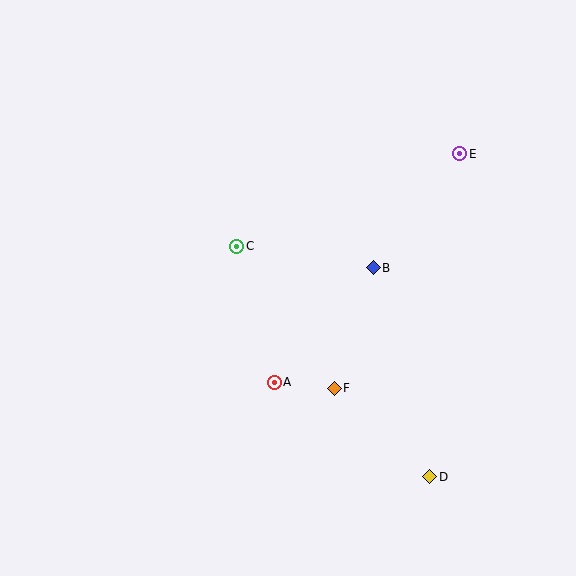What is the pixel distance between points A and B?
The distance between A and B is 151 pixels.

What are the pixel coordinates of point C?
Point C is at (237, 246).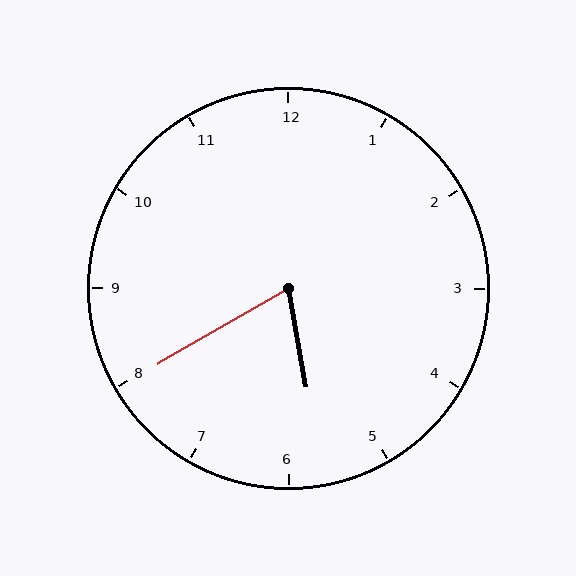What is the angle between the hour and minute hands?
Approximately 70 degrees.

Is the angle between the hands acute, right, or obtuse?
It is acute.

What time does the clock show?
5:40.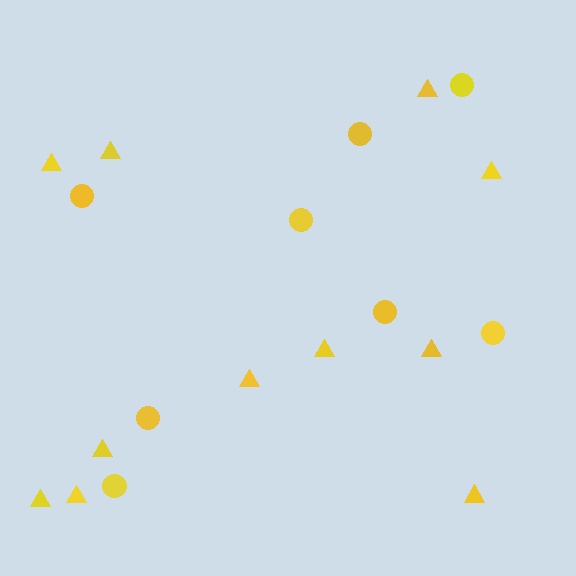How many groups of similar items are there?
There are 2 groups: one group of triangles (11) and one group of circles (8).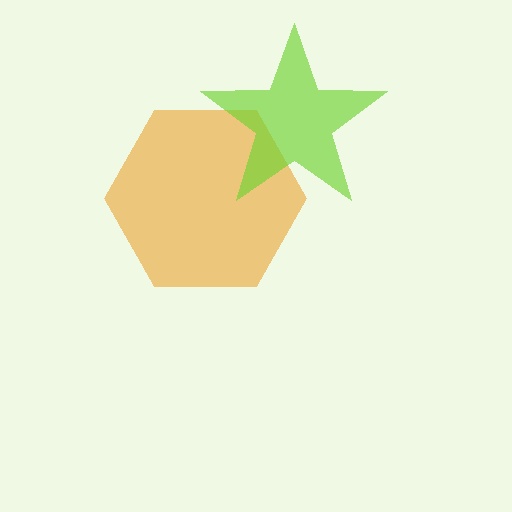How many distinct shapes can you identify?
There are 2 distinct shapes: an orange hexagon, a lime star.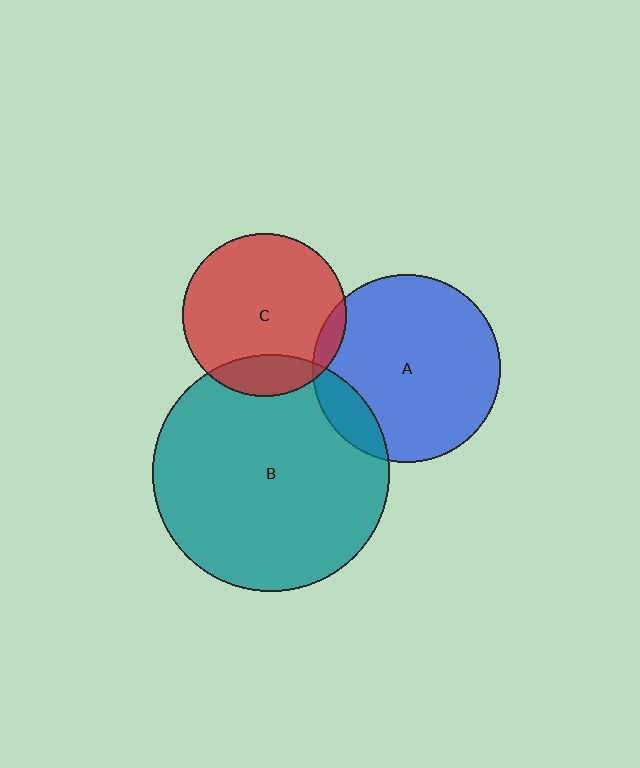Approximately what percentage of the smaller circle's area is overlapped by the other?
Approximately 15%.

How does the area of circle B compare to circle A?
Approximately 1.6 times.